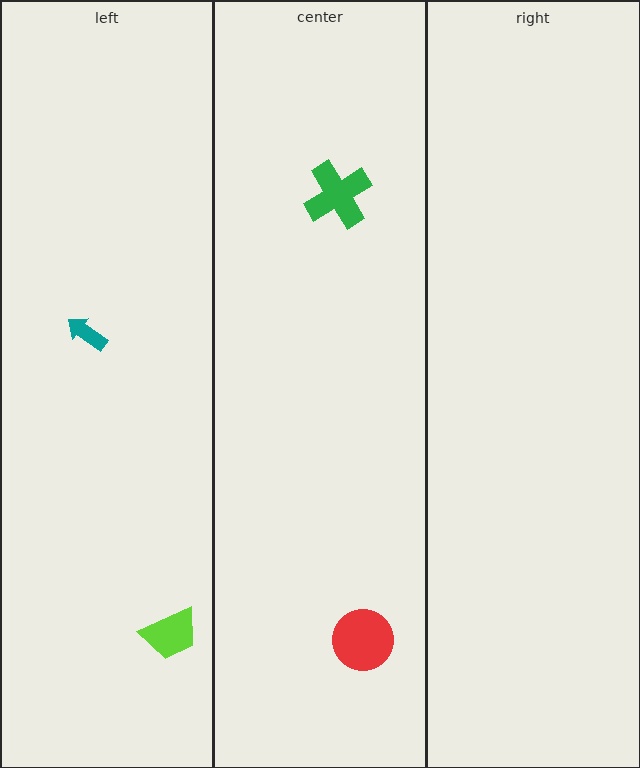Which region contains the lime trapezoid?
The left region.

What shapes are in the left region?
The teal arrow, the lime trapezoid.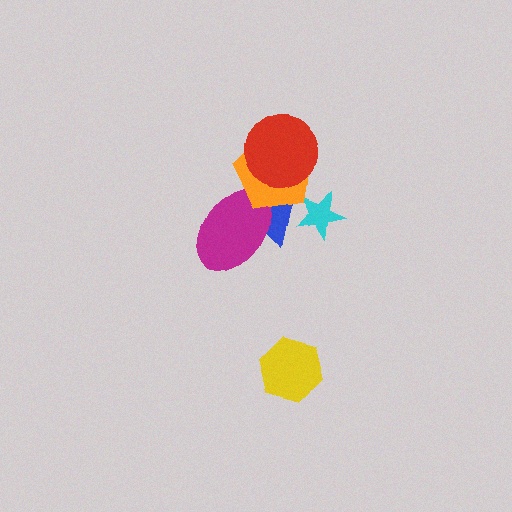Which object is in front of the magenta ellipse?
The orange pentagon is in front of the magenta ellipse.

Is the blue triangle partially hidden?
Yes, it is partially covered by another shape.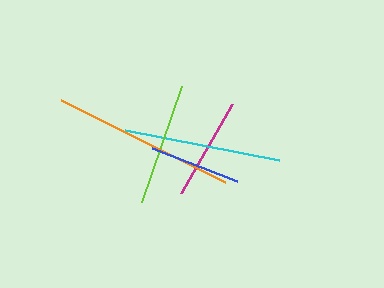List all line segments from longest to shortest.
From longest to shortest: orange, cyan, lime, magenta, blue.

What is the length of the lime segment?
The lime segment is approximately 122 pixels long.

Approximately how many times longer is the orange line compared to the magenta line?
The orange line is approximately 1.8 times the length of the magenta line.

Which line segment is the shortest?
The blue line is the shortest at approximately 92 pixels.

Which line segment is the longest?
The orange line is the longest at approximately 183 pixels.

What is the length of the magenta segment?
The magenta segment is approximately 103 pixels long.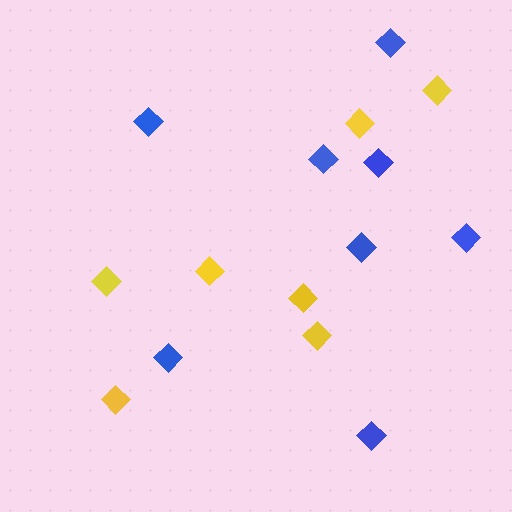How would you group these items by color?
There are 2 groups: one group of yellow diamonds (7) and one group of blue diamonds (8).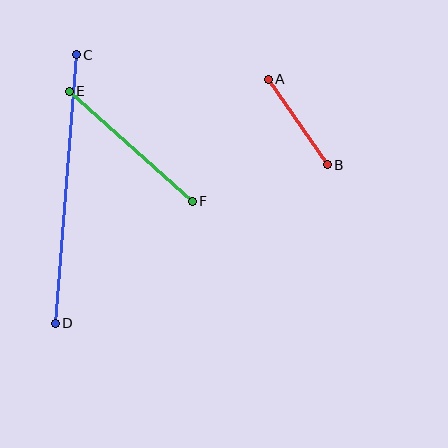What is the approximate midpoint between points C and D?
The midpoint is at approximately (66, 189) pixels.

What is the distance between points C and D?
The distance is approximately 269 pixels.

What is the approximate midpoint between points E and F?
The midpoint is at approximately (131, 146) pixels.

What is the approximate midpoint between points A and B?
The midpoint is at approximately (298, 122) pixels.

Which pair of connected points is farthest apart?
Points C and D are farthest apart.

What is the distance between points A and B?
The distance is approximately 104 pixels.